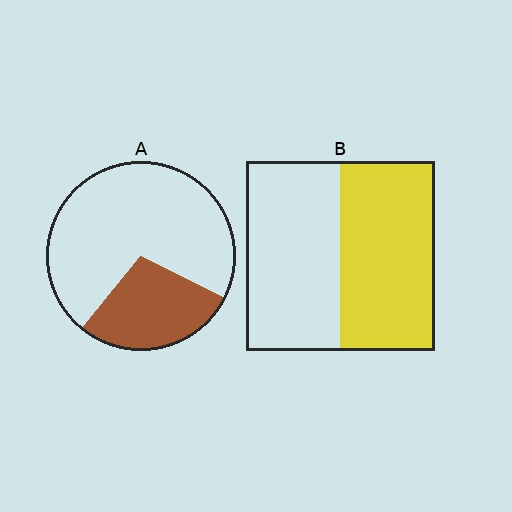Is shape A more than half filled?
No.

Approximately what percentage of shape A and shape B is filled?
A is approximately 30% and B is approximately 50%.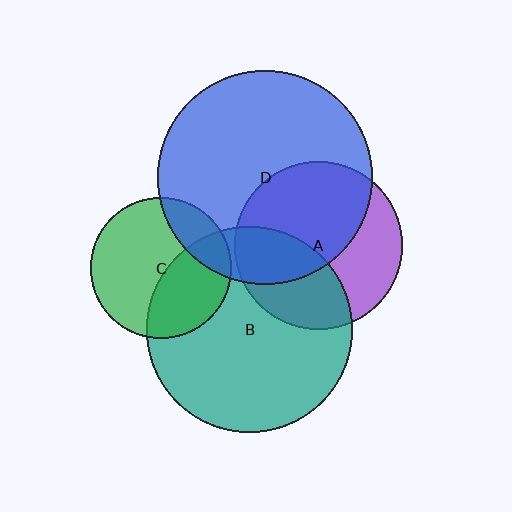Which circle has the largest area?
Circle D (blue).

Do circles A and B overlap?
Yes.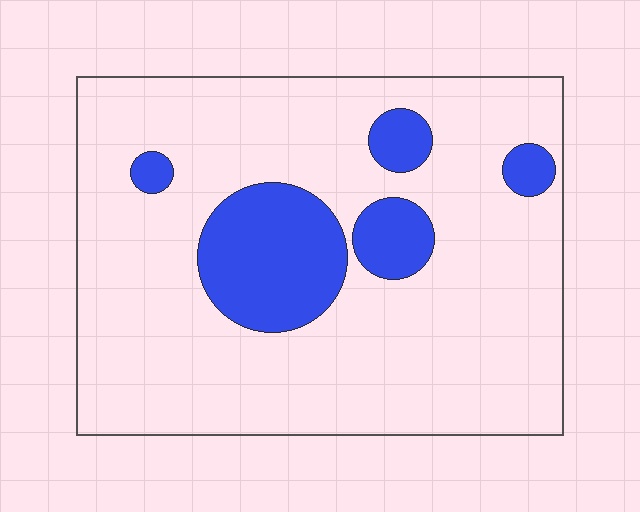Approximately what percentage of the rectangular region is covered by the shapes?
Approximately 15%.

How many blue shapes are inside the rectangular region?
5.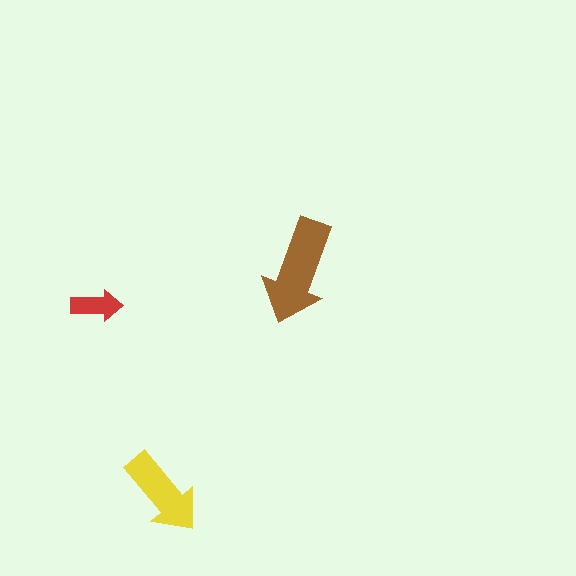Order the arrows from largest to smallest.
the brown one, the yellow one, the red one.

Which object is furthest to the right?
The brown arrow is rightmost.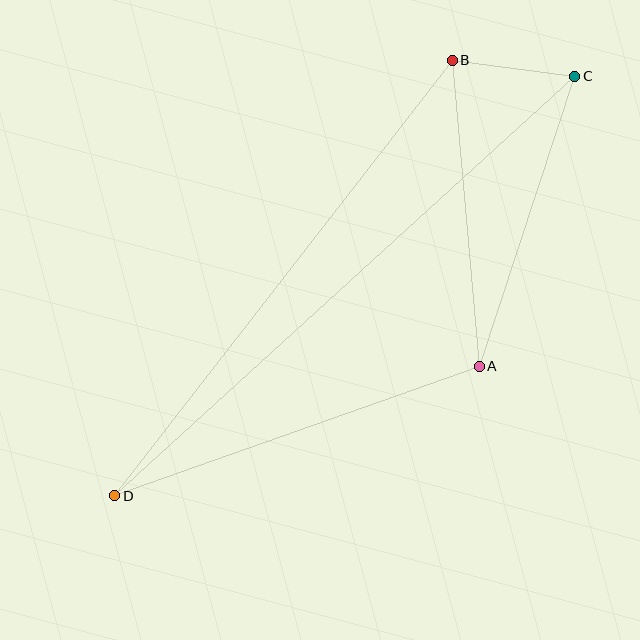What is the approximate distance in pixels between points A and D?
The distance between A and D is approximately 387 pixels.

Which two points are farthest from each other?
Points C and D are farthest from each other.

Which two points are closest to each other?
Points B and C are closest to each other.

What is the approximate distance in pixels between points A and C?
The distance between A and C is approximately 305 pixels.